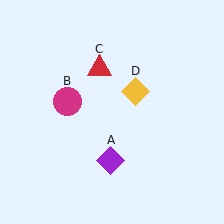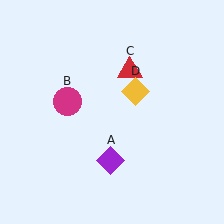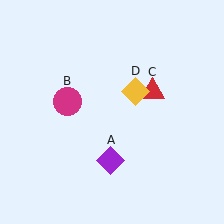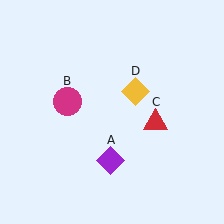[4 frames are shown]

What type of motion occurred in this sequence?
The red triangle (object C) rotated clockwise around the center of the scene.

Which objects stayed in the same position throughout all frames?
Purple diamond (object A) and magenta circle (object B) and yellow diamond (object D) remained stationary.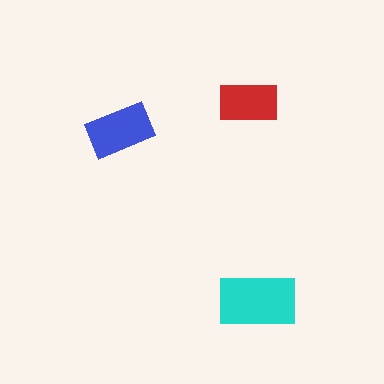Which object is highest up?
The red rectangle is topmost.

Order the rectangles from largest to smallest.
the cyan one, the blue one, the red one.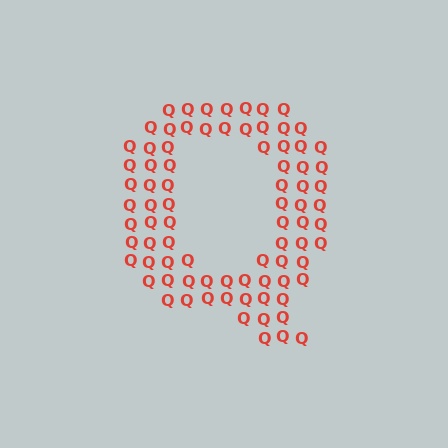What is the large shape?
The large shape is the letter Q.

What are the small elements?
The small elements are letter Q's.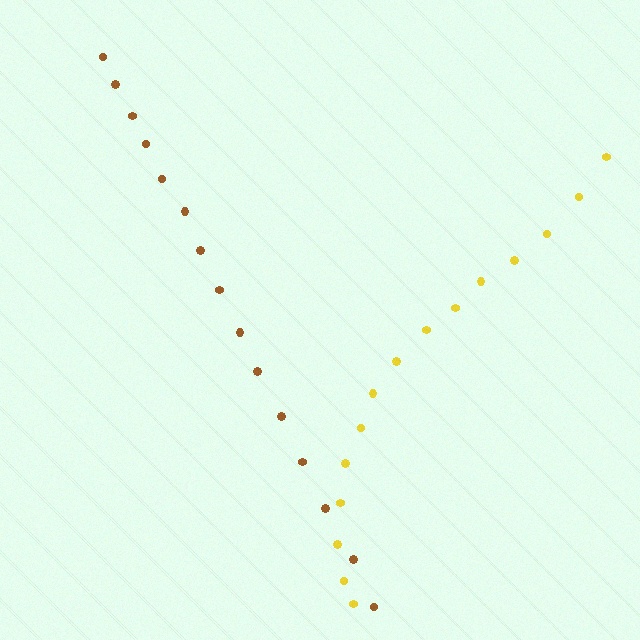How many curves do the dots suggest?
There are 2 distinct paths.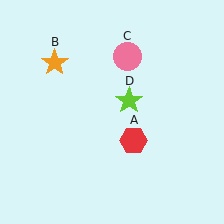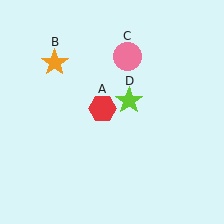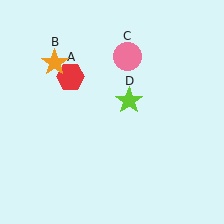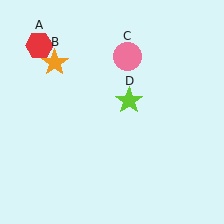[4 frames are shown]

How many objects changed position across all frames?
1 object changed position: red hexagon (object A).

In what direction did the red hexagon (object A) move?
The red hexagon (object A) moved up and to the left.